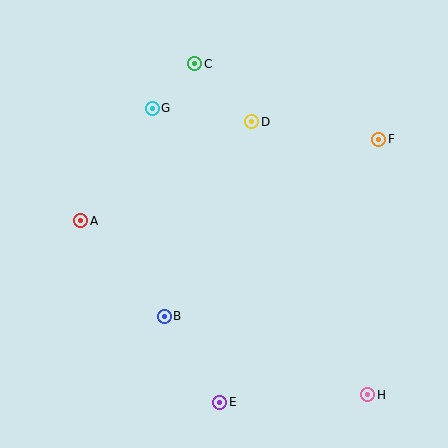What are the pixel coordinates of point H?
Point H is at (368, 395).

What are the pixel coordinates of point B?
Point B is at (164, 316).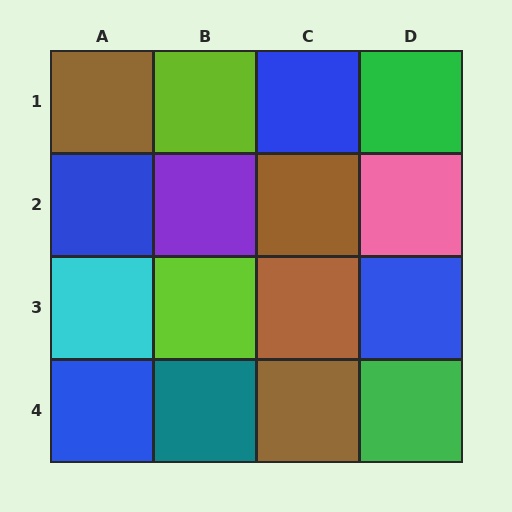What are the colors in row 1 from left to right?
Brown, lime, blue, green.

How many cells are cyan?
1 cell is cyan.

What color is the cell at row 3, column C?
Brown.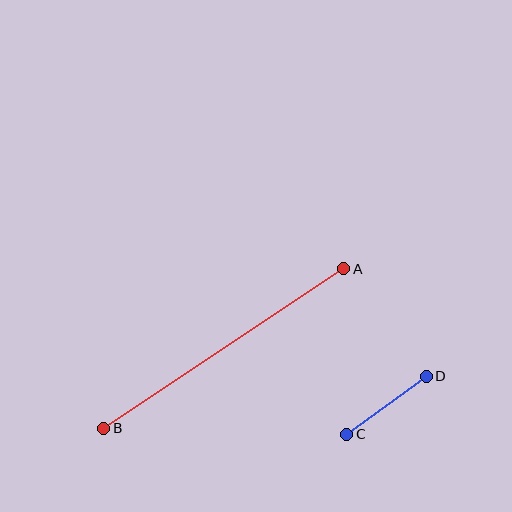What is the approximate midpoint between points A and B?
The midpoint is at approximately (224, 348) pixels.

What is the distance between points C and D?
The distance is approximately 98 pixels.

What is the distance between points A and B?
The distance is approximately 288 pixels.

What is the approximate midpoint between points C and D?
The midpoint is at approximately (387, 405) pixels.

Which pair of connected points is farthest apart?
Points A and B are farthest apart.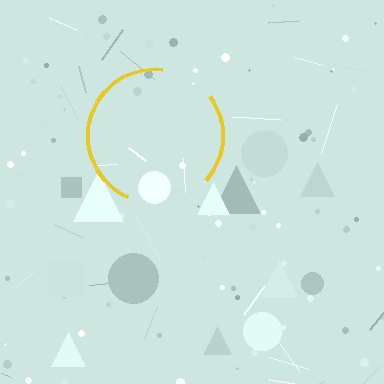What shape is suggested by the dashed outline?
The dashed outline suggests a circle.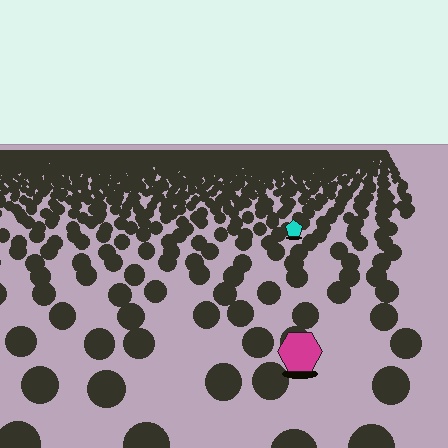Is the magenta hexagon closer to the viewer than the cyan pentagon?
Yes. The magenta hexagon is closer — you can tell from the texture gradient: the ground texture is coarser near it.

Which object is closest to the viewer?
The magenta hexagon is closest. The texture marks near it are larger and more spread out.